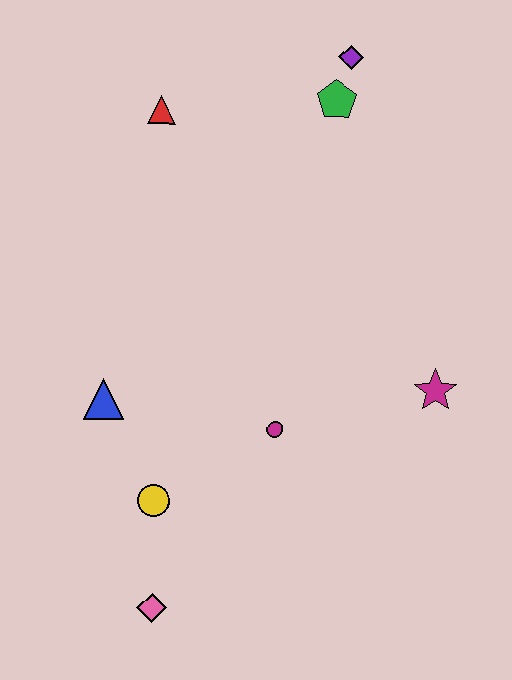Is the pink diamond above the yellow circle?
No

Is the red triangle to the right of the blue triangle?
Yes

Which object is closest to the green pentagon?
The purple diamond is closest to the green pentagon.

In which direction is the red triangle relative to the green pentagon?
The red triangle is to the left of the green pentagon.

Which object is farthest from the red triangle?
The pink diamond is farthest from the red triangle.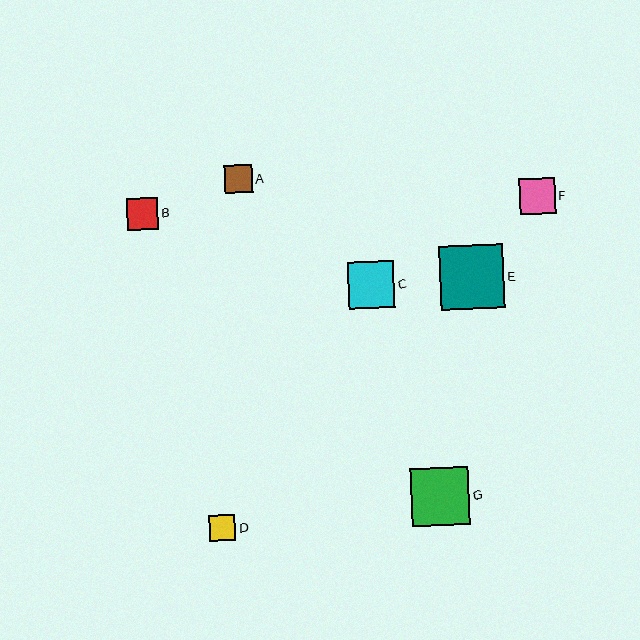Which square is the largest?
Square E is the largest with a size of approximately 64 pixels.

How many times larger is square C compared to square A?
Square C is approximately 1.7 times the size of square A.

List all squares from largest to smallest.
From largest to smallest: E, G, C, F, B, A, D.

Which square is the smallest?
Square D is the smallest with a size of approximately 26 pixels.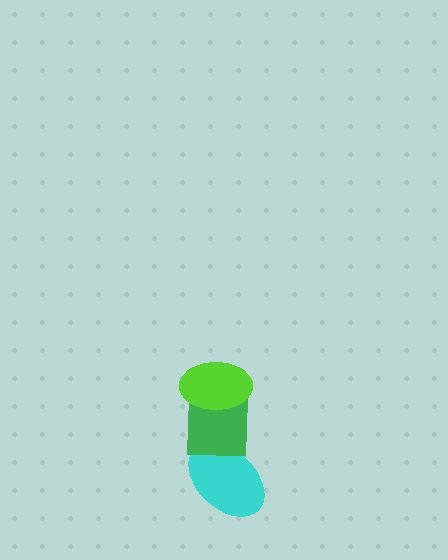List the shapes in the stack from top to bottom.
From top to bottom: the lime ellipse, the green square, the cyan ellipse.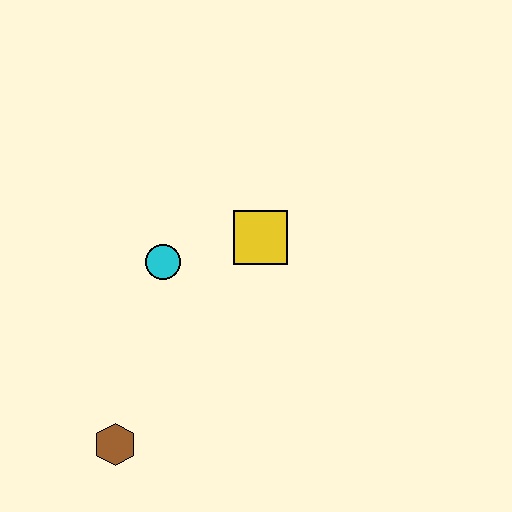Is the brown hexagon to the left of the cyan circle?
Yes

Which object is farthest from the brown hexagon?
The yellow square is farthest from the brown hexagon.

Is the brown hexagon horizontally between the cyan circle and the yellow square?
No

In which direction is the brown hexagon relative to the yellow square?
The brown hexagon is below the yellow square.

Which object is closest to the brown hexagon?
The cyan circle is closest to the brown hexagon.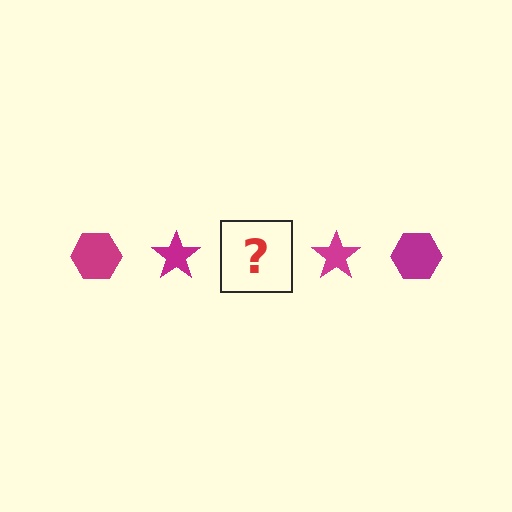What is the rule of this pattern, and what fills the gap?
The rule is that the pattern cycles through hexagon, star shapes in magenta. The gap should be filled with a magenta hexagon.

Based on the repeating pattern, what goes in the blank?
The blank should be a magenta hexagon.